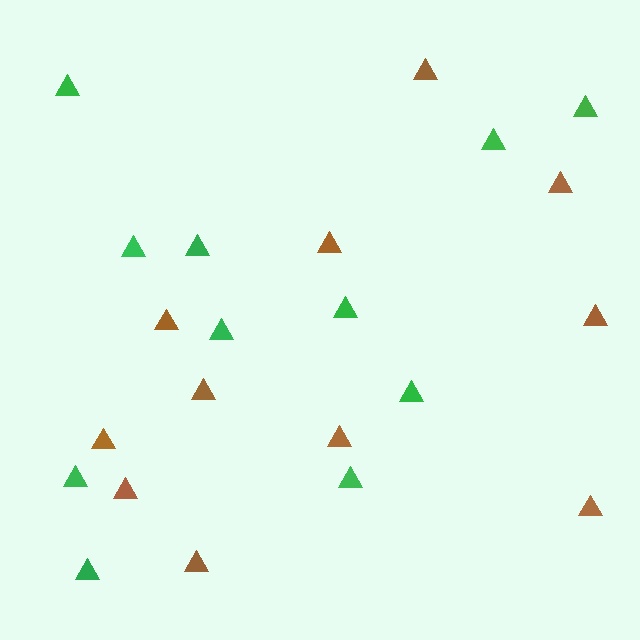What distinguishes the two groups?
There are 2 groups: one group of brown triangles (11) and one group of green triangles (11).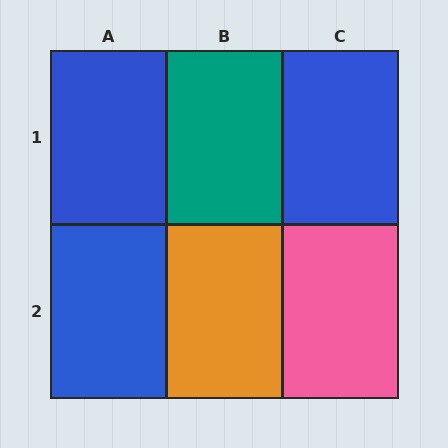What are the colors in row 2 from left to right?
Blue, orange, pink.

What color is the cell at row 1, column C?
Blue.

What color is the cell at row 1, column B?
Teal.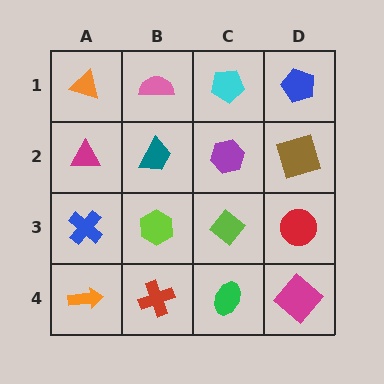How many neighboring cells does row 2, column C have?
4.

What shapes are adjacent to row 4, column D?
A red circle (row 3, column D), a green ellipse (row 4, column C).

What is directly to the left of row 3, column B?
A blue cross.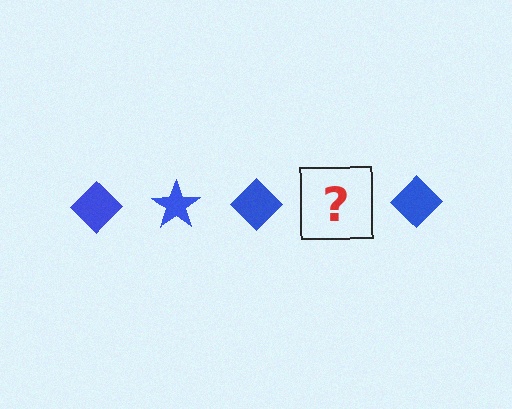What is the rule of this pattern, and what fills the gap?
The rule is that the pattern cycles through diamond, star shapes in blue. The gap should be filled with a blue star.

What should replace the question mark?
The question mark should be replaced with a blue star.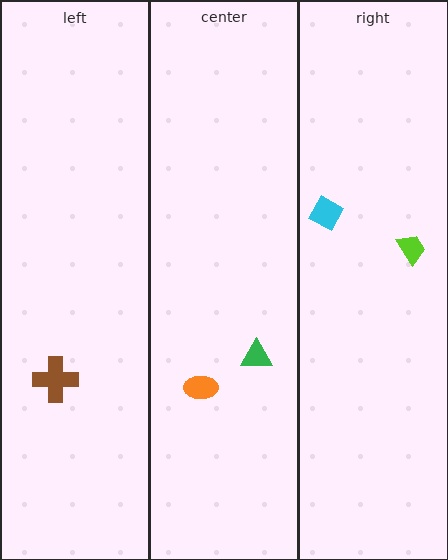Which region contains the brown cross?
The left region.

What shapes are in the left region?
The brown cross.